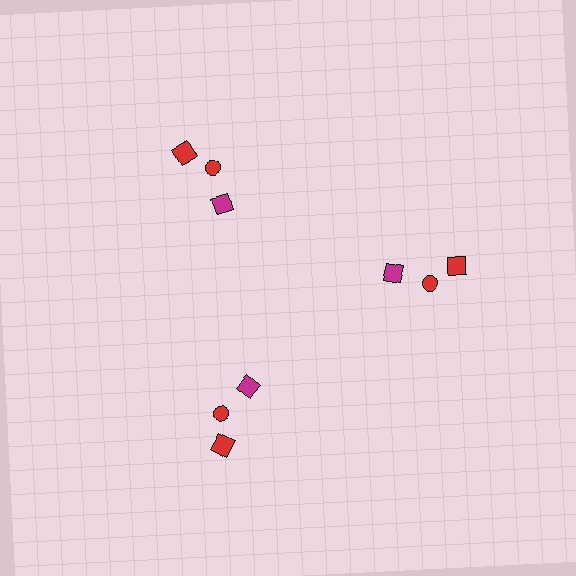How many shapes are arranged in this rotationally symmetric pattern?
There are 9 shapes, arranged in 3 groups of 3.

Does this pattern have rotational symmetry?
Yes, this pattern has 3-fold rotational symmetry. It looks the same after rotating 120 degrees around the center.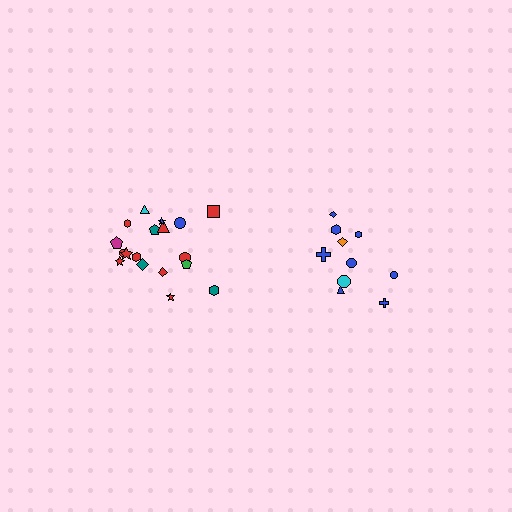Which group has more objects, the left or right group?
The left group.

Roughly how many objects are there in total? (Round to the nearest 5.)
Roughly 30 objects in total.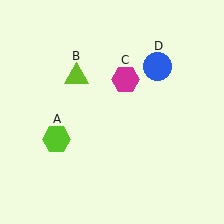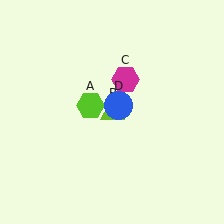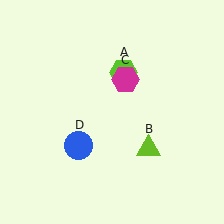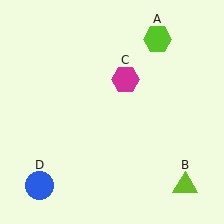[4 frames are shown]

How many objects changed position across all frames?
3 objects changed position: lime hexagon (object A), lime triangle (object B), blue circle (object D).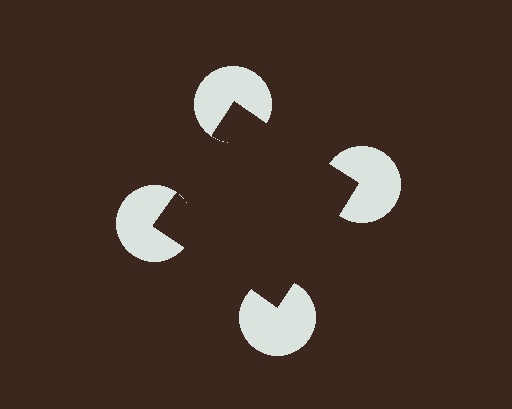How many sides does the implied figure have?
4 sides.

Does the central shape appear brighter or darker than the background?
It typically appears slightly darker than the background, even though no actual brightness change is drawn.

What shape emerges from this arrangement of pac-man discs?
An illusory square — its edges are inferred from the aligned wedge cuts in the pac-man discs, not physically drawn.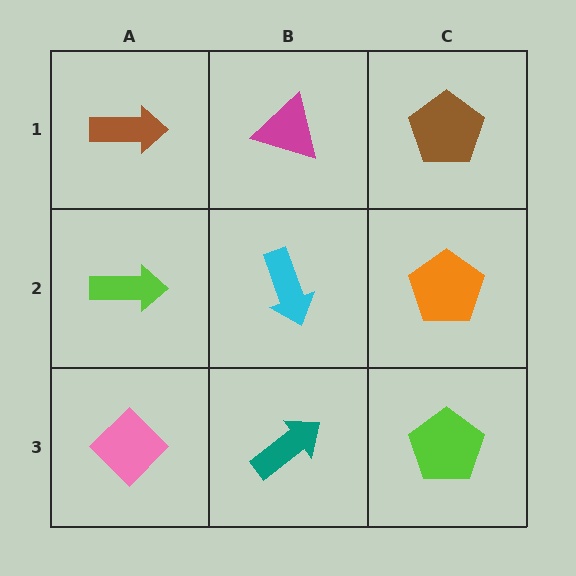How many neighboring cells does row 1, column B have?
3.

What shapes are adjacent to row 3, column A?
A lime arrow (row 2, column A), a teal arrow (row 3, column B).